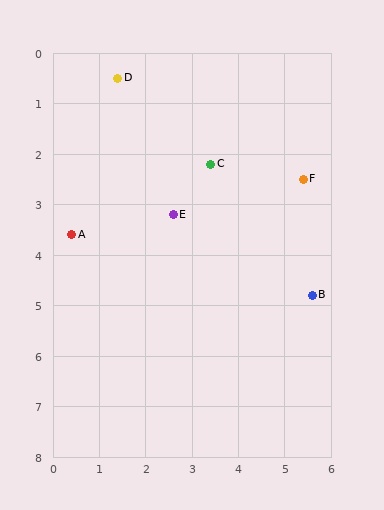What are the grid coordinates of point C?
Point C is at approximately (3.4, 2.2).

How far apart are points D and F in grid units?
Points D and F are about 4.5 grid units apart.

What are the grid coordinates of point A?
Point A is at approximately (0.4, 3.6).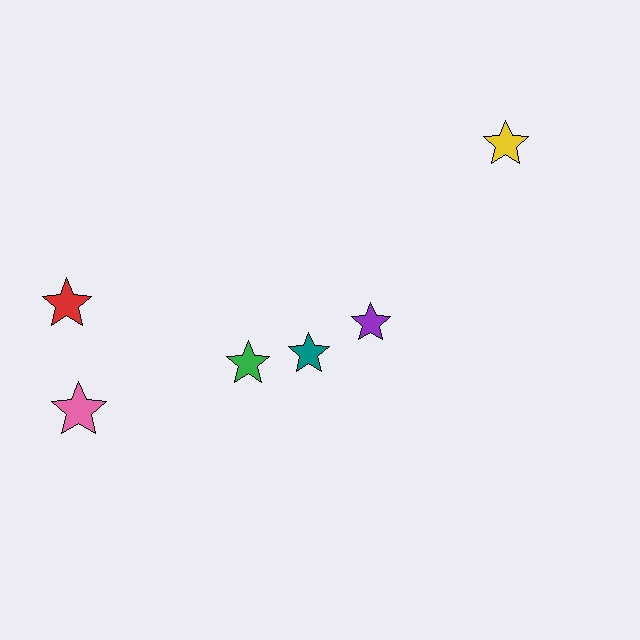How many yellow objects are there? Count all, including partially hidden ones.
There is 1 yellow object.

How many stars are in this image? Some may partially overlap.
There are 6 stars.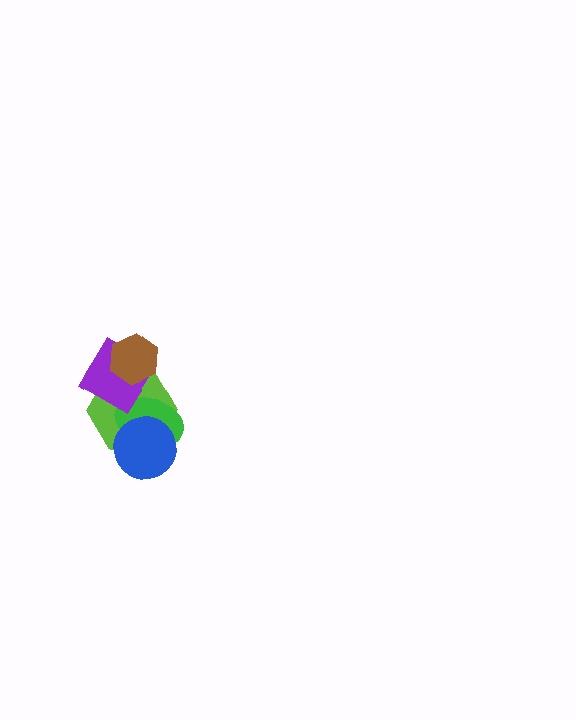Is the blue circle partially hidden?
No, no other shape covers it.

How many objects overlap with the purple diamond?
3 objects overlap with the purple diamond.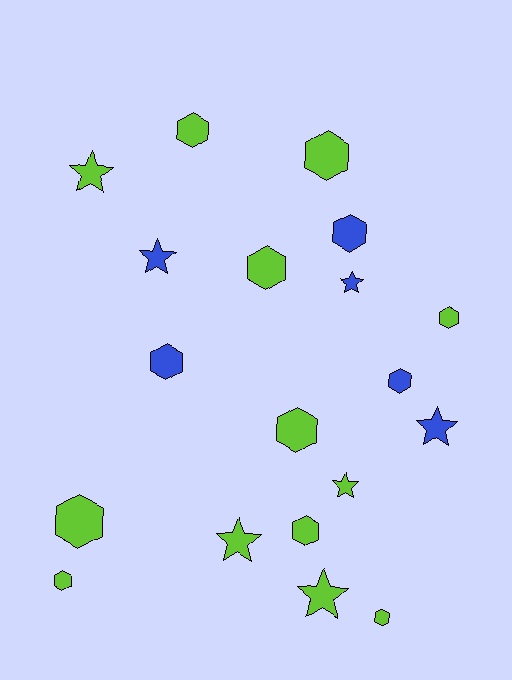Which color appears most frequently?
Lime, with 13 objects.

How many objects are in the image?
There are 19 objects.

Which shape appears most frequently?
Hexagon, with 12 objects.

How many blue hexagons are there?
There are 3 blue hexagons.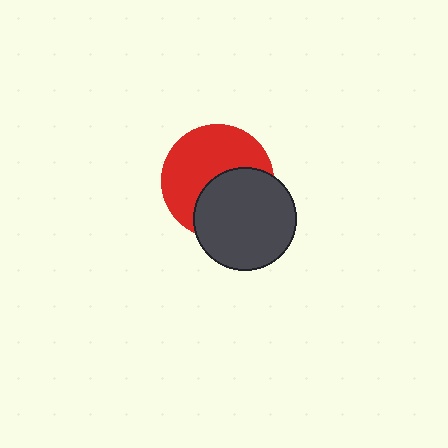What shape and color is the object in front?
The object in front is a dark gray circle.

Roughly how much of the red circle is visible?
About half of it is visible (roughly 57%).